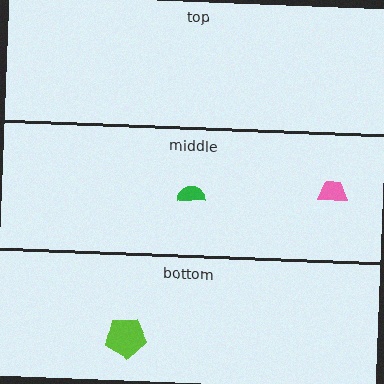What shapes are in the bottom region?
The lime pentagon.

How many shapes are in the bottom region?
1.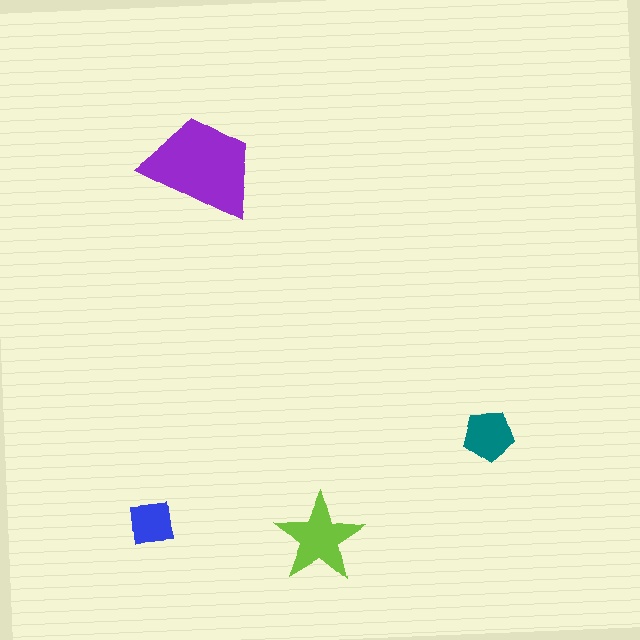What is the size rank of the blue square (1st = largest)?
4th.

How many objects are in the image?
There are 4 objects in the image.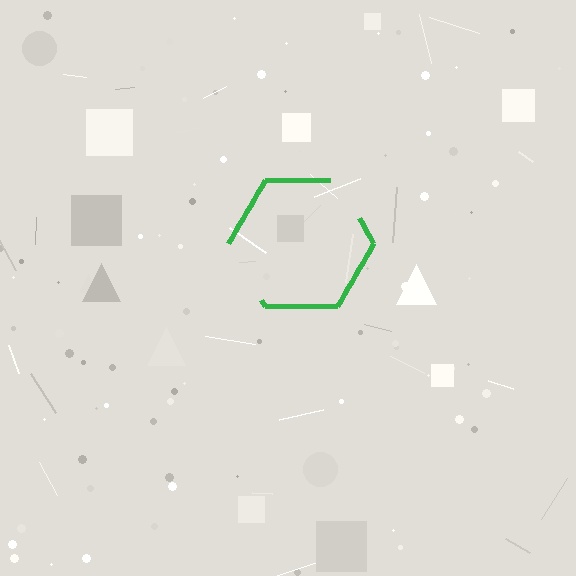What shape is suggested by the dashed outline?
The dashed outline suggests a hexagon.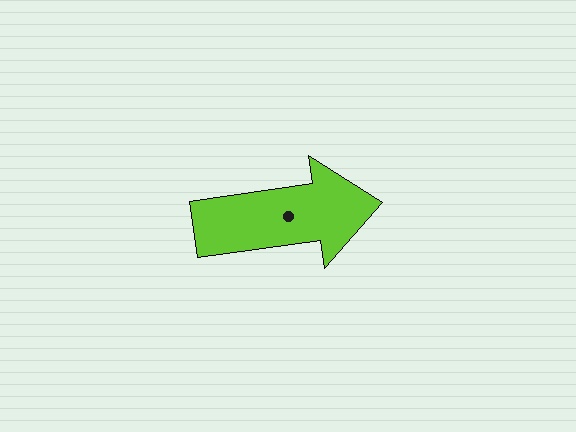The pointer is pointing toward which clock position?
Roughly 3 o'clock.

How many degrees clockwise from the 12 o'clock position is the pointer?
Approximately 82 degrees.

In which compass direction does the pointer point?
East.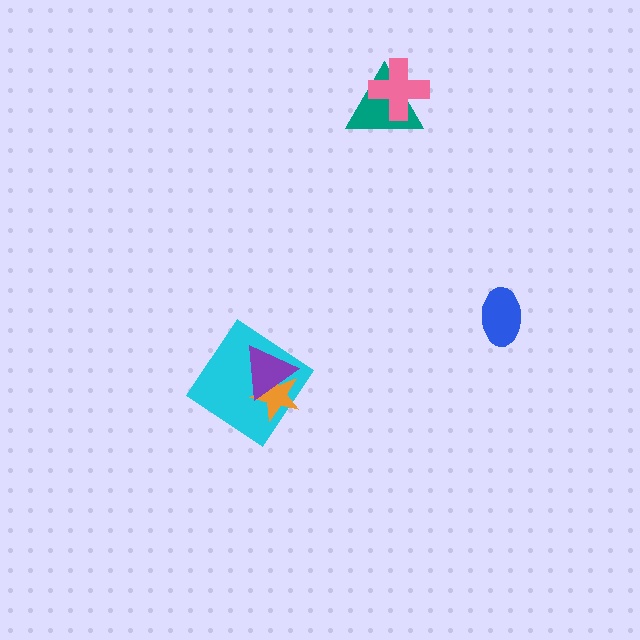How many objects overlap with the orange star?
2 objects overlap with the orange star.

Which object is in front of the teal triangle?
The pink cross is in front of the teal triangle.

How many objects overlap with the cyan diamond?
2 objects overlap with the cyan diamond.